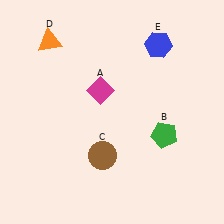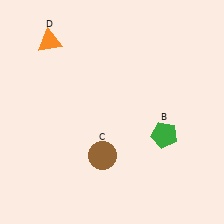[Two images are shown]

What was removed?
The blue hexagon (E), the magenta diamond (A) were removed in Image 2.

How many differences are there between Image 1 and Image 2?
There are 2 differences between the two images.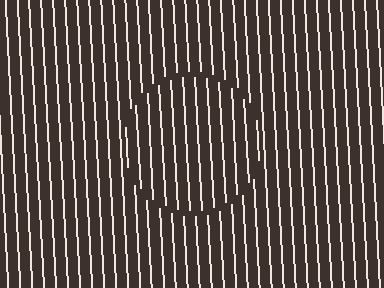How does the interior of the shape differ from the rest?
The interior of the shape contains the same grating, shifted by half a period — the contour is defined by the phase discontinuity where line-ends from the inner and outer gratings abut.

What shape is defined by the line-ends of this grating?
An illusory circle. The interior of the shape contains the same grating, shifted by half a period — the contour is defined by the phase discontinuity where line-ends from the inner and outer gratings abut.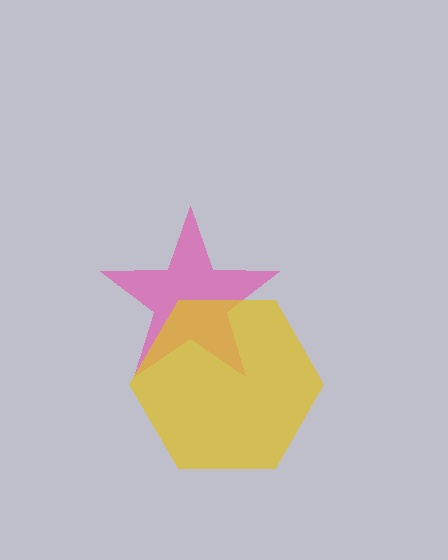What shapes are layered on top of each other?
The layered shapes are: a pink star, a yellow hexagon.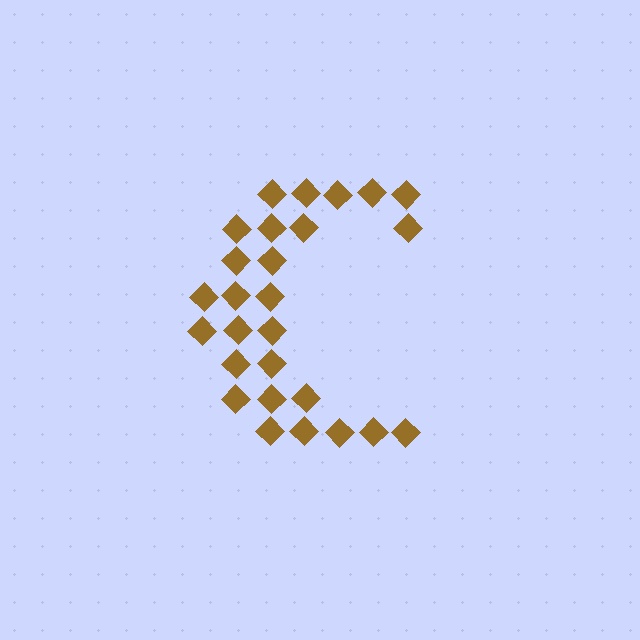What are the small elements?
The small elements are diamonds.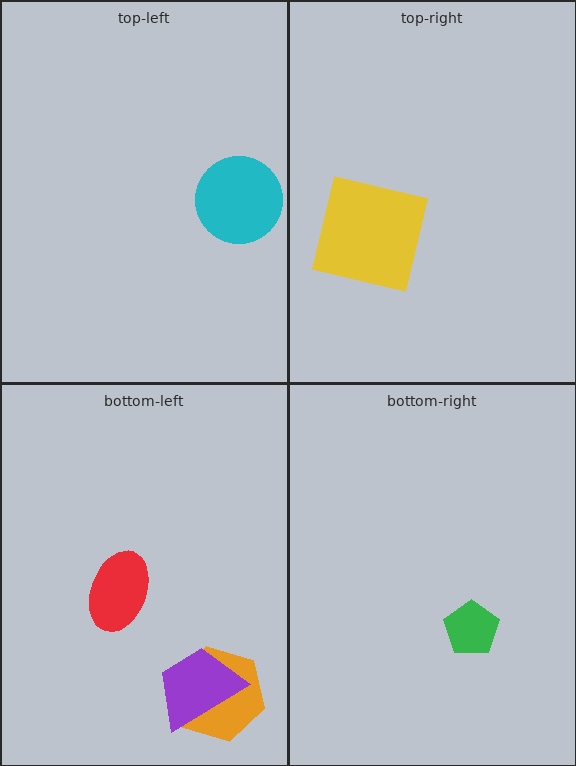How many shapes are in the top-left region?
1.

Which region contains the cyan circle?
The top-left region.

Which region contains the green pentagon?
The bottom-right region.